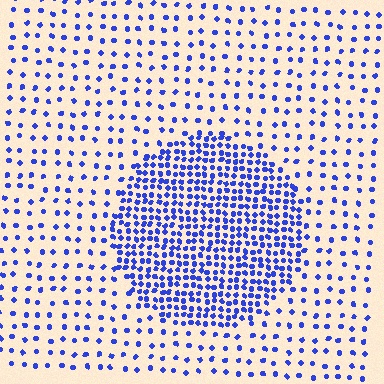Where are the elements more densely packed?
The elements are more densely packed inside the circle boundary.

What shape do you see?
I see a circle.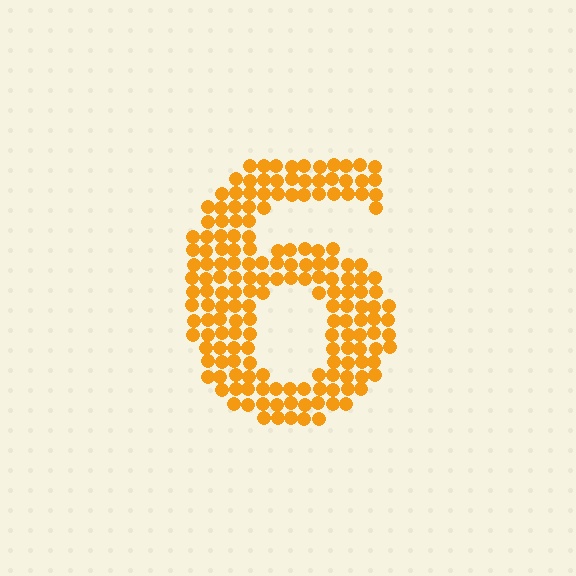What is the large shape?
The large shape is the digit 6.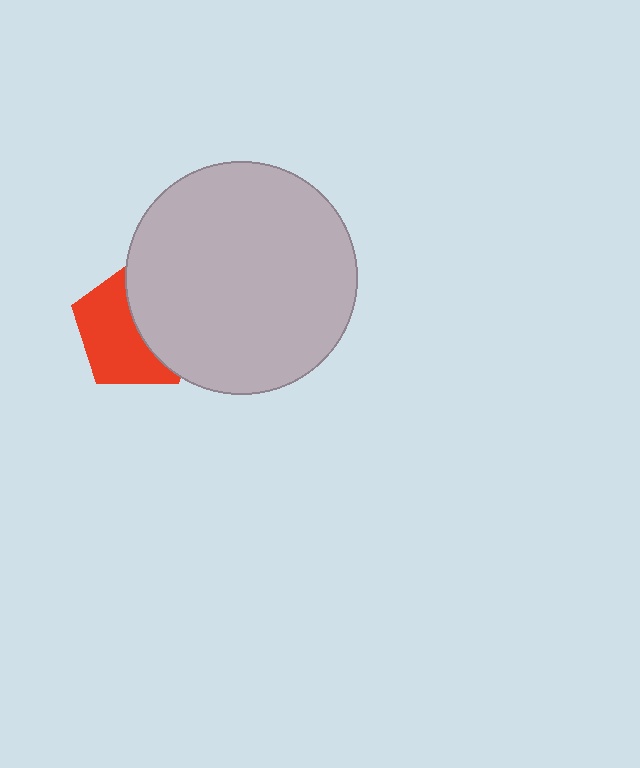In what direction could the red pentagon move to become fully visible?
The red pentagon could move left. That would shift it out from behind the light gray circle entirely.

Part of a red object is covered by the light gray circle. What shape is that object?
It is a pentagon.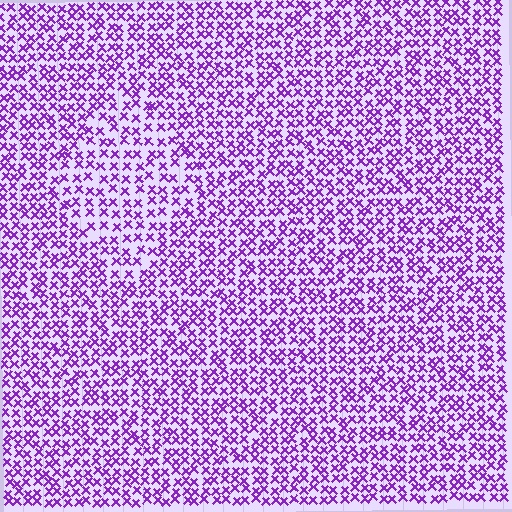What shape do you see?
I see a diamond.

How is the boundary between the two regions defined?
The boundary is defined by a change in element density (approximately 1.5x ratio). All elements are the same color, size, and shape.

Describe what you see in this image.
The image contains small purple elements arranged at two different densities. A diamond-shaped region is visible where the elements are less densely packed than the surrounding area.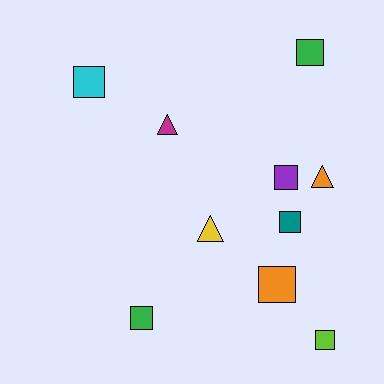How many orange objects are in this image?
There are 2 orange objects.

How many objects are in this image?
There are 10 objects.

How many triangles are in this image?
There are 3 triangles.